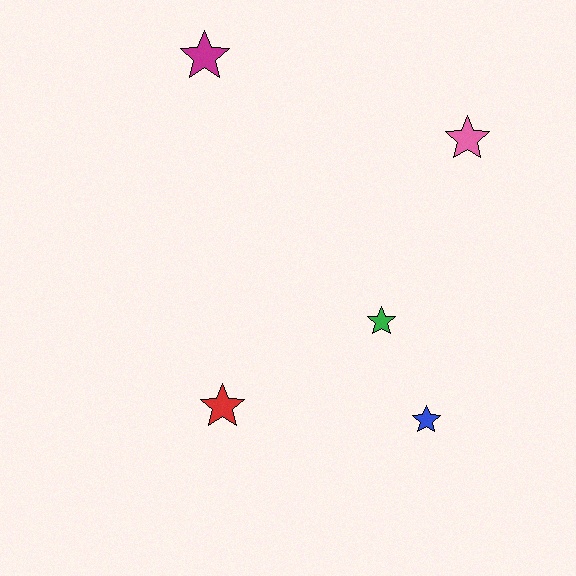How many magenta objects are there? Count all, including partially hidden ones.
There is 1 magenta object.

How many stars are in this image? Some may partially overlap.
There are 5 stars.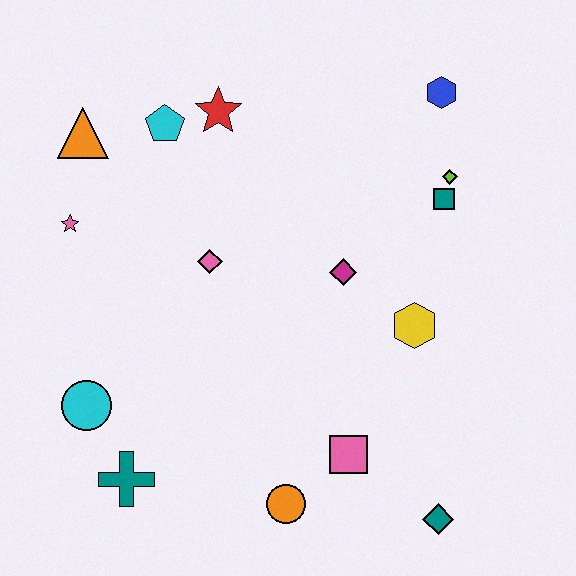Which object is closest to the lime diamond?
The teal square is closest to the lime diamond.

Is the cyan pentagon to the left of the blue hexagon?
Yes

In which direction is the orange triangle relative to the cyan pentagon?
The orange triangle is to the left of the cyan pentagon.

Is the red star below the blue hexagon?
Yes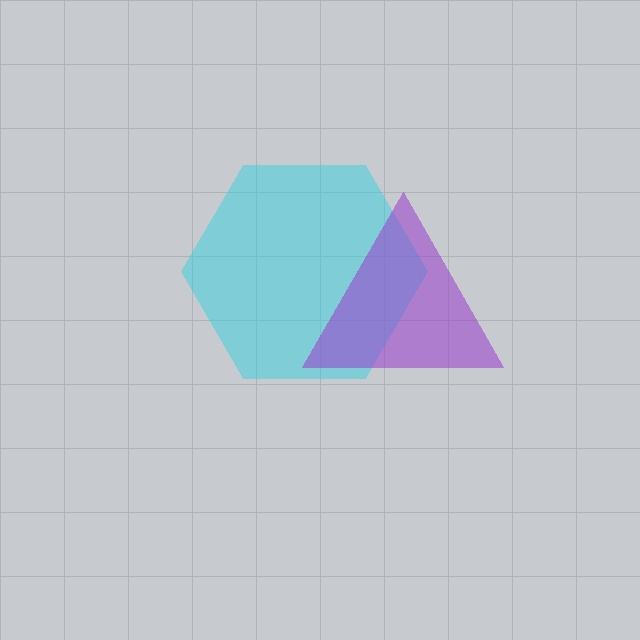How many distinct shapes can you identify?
There are 2 distinct shapes: a cyan hexagon, a purple triangle.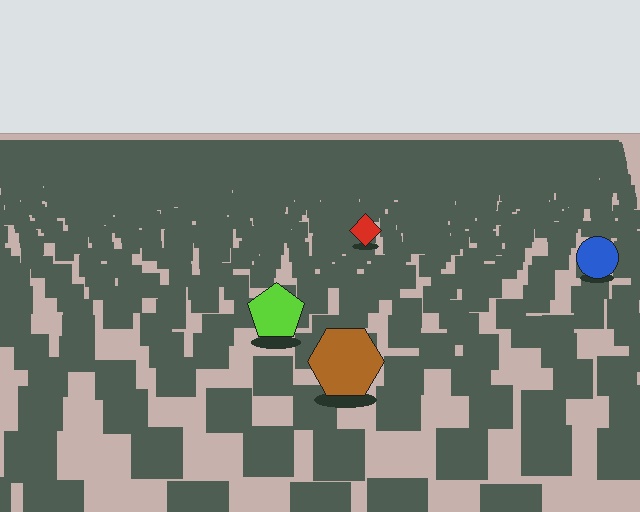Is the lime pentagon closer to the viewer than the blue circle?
Yes. The lime pentagon is closer — you can tell from the texture gradient: the ground texture is coarser near it.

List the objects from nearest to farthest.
From nearest to farthest: the brown hexagon, the lime pentagon, the blue circle, the red diamond.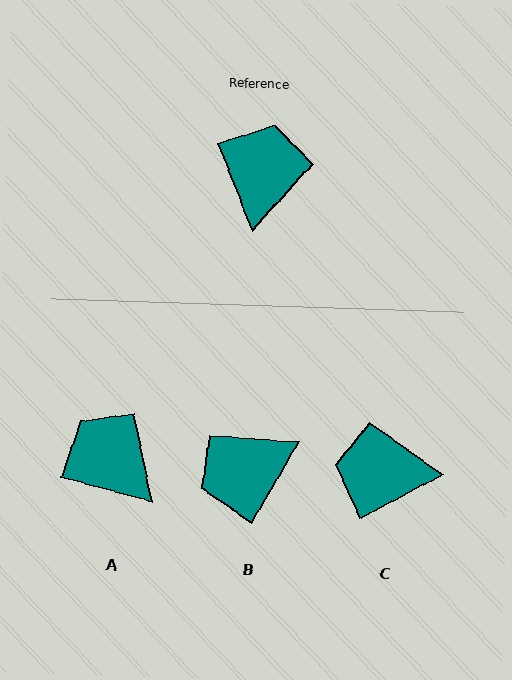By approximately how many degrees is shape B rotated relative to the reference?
Approximately 128 degrees counter-clockwise.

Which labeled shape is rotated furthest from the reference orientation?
B, about 128 degrees away.